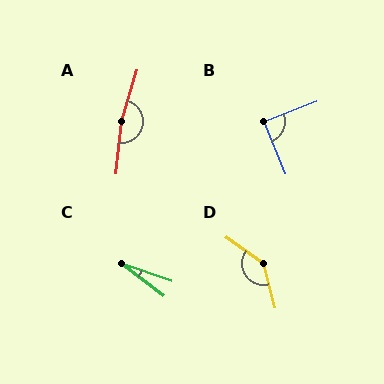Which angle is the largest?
A, at approximately 169 degrees.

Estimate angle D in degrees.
Approximately 140 degrees.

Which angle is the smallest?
C, at approximately 18 degrees.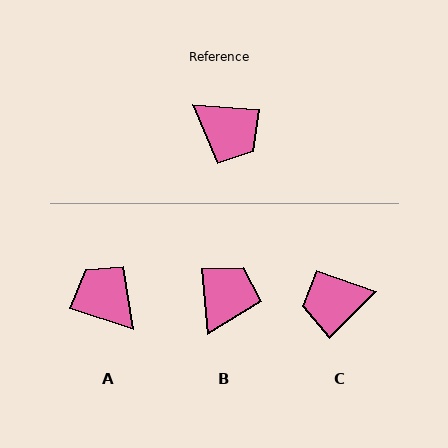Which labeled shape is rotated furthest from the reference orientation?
A, about 166 degrees away.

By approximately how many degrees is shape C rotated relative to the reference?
Approximately 131 degrees clockwise.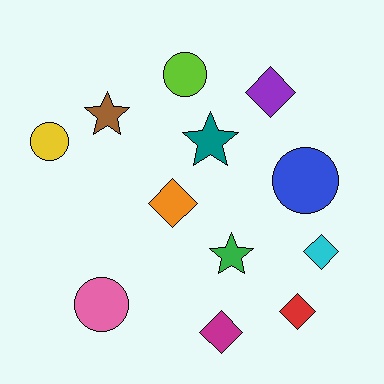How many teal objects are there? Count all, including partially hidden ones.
There is 1 teal object.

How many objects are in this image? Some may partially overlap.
There are 12 objects.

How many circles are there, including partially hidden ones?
There are 4 circles.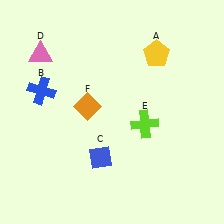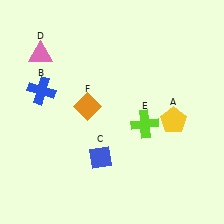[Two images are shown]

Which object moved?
The yellow pentagon (A) moved down.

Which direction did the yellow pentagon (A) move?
The yellow pentagon (A) moved down.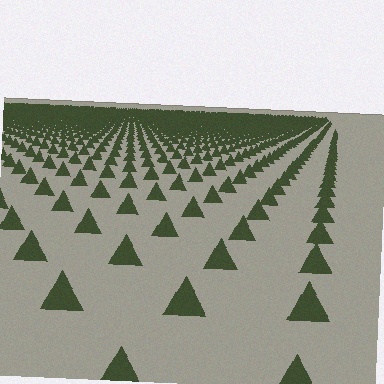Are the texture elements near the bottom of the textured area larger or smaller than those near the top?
Larger. Near the bottom, elements are closer to the viewer and appear at a bigger on-screen size.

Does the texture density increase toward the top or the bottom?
Density increases toward the top.